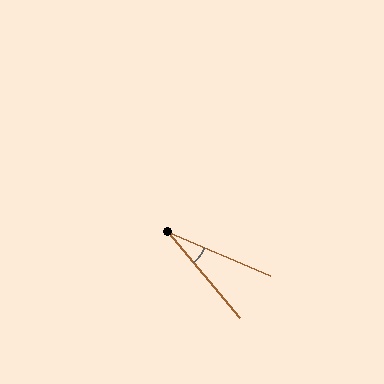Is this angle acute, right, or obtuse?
It is acute.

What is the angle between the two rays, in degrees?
Approximately 27 degrees.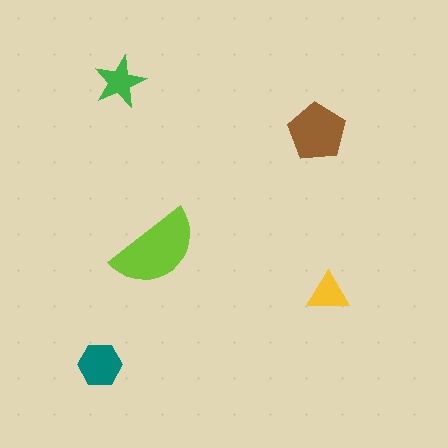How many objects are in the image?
There are 5 objects in the image.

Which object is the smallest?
The yellow triangle.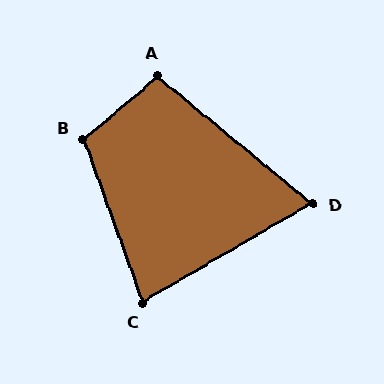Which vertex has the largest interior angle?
B, at approximately 110 degrees.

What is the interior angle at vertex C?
Approximately 80 degrees (acute).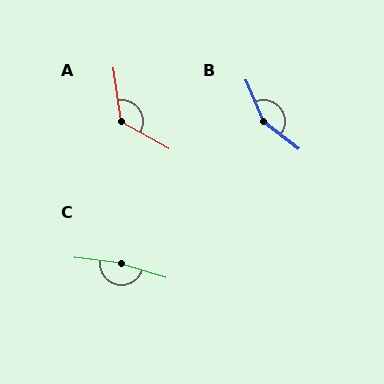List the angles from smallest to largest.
A (127°), B (152°), C (170°).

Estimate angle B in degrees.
Approximately 152 degrees.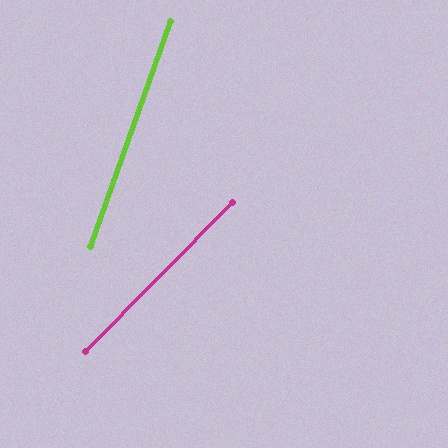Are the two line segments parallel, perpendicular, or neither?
Neither parallel nor perpendicular — they differ by about 25°.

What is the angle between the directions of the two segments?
Approximately 25 degrees.